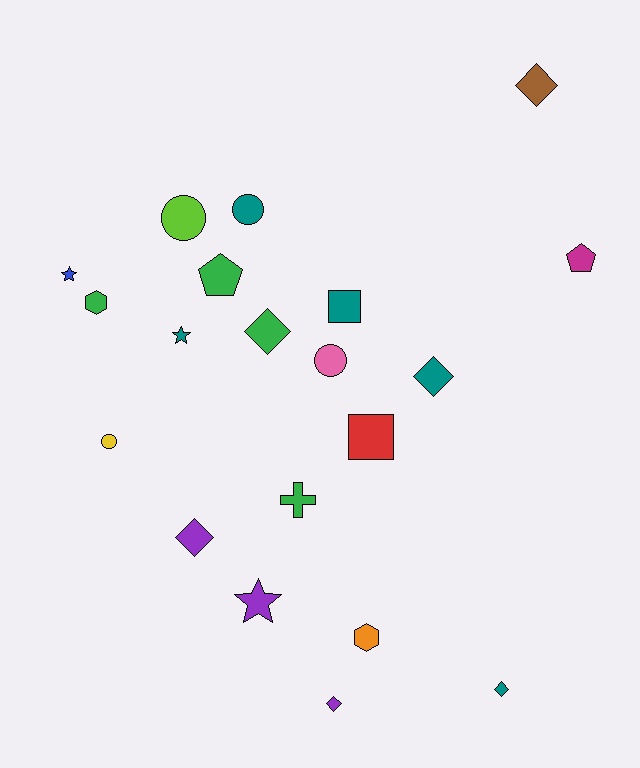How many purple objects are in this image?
There are 3 purple objects.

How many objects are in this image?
There are 20 objects.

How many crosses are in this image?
There is 1 cross.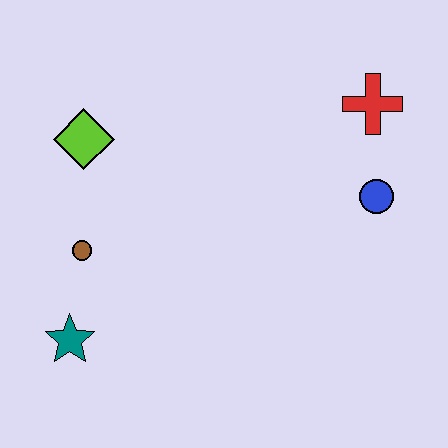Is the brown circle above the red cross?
No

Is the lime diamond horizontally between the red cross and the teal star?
Yes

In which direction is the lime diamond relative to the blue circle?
The lime diamond is to the left of the blue circle.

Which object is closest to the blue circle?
The red cross is closest to the blue circle.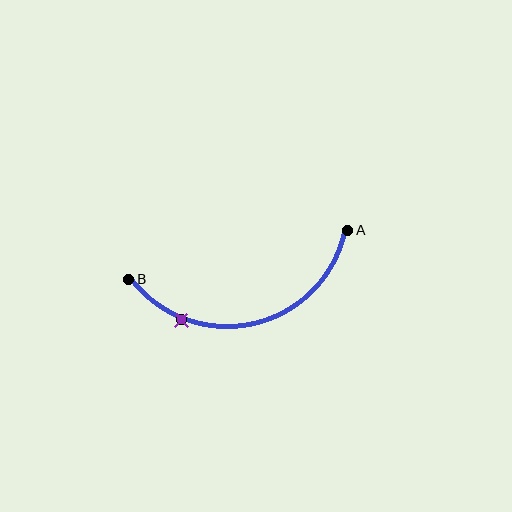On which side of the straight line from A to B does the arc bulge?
The arc bulges below the straight line connecting A and B.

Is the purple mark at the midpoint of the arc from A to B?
No. The purple mark lies on the arc but is closer to endpoint B. The arc midpoint would be at the point on the curve equidistant along the arc from both A and B.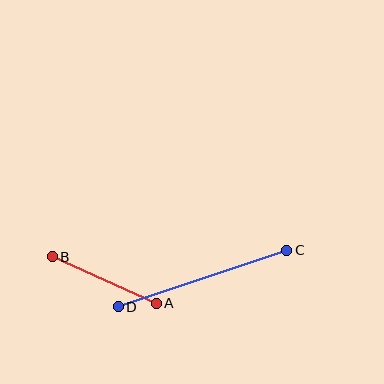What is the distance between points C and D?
The distance is approximately 178 pixels.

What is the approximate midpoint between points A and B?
The midpoint is at approximately (104, 280) pixels.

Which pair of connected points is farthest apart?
Points C and D are farthest apart.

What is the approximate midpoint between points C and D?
The midpoint is at approximately (203, 278) pixels.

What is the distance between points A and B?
The distance is approximately 114 pixels.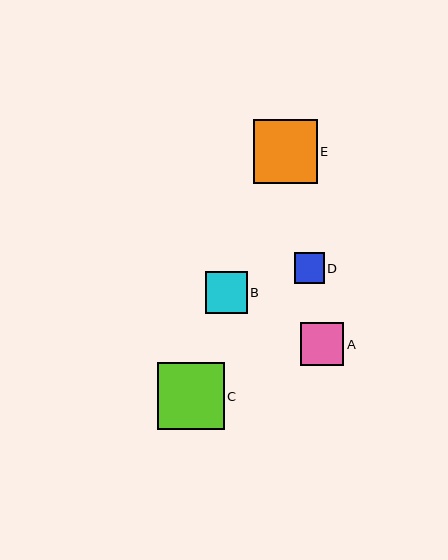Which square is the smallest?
Square D is the smallest with a size of approximately 30 pixels.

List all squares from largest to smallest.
From largest to smallest: C, E, A, B, D.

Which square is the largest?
Square C is the largest with a size of approximately 67 pixels.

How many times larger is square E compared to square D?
Square E is approximately 2.1 times the size of square D.